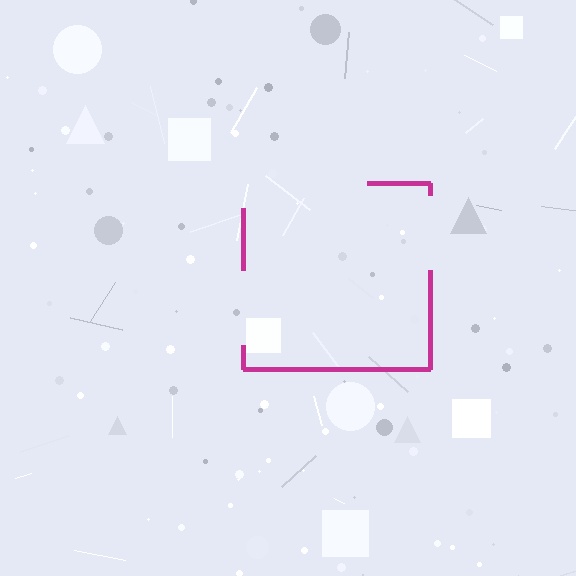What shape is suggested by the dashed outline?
The dashed outline suggests a square.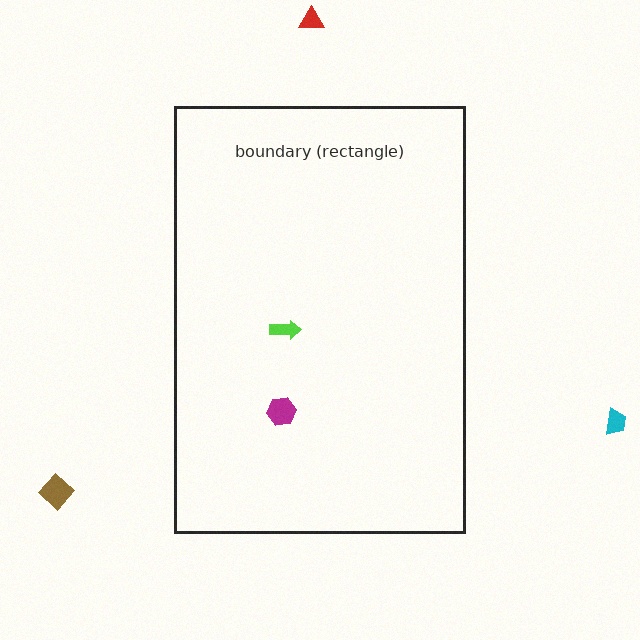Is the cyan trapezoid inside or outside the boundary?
Outside.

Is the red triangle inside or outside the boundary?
Outside.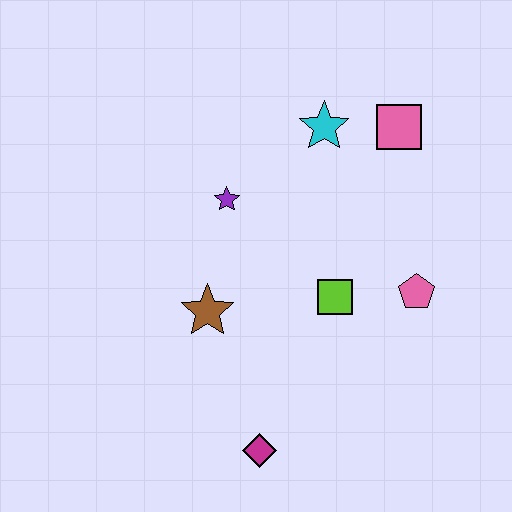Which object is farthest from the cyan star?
The magenta diamond is farthest from the cyan star.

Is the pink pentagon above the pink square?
No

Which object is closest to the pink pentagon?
The lime square is closest to the pink pentagon.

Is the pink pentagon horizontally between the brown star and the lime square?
No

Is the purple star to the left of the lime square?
Yes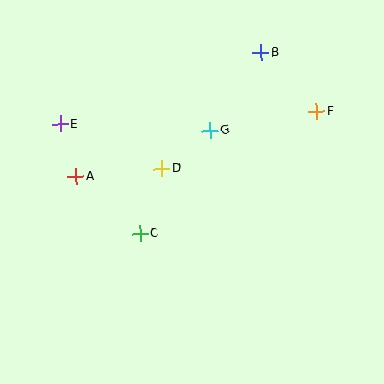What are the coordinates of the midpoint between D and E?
The midpoint between D and E is at (111, 146).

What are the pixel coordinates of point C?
Point C is at (140, 233).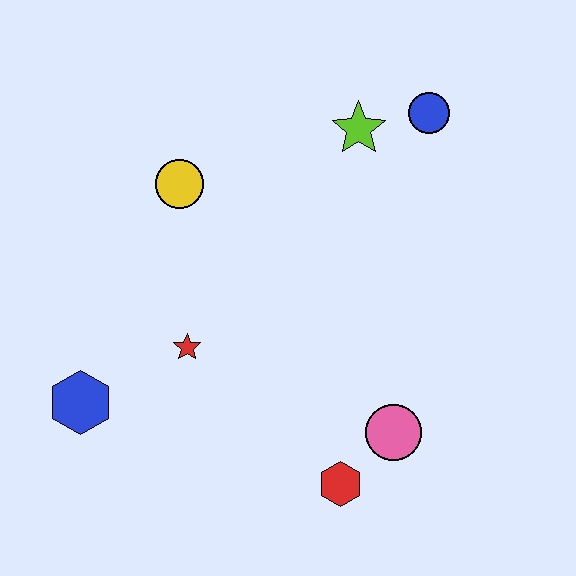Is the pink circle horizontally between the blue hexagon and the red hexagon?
No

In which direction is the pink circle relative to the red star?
The pink circle is to the right of the red star.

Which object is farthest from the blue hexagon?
The blue circle is farthest from the blue hexagon.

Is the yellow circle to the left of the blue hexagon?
No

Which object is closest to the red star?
The blue hexagon is closest to the red star.